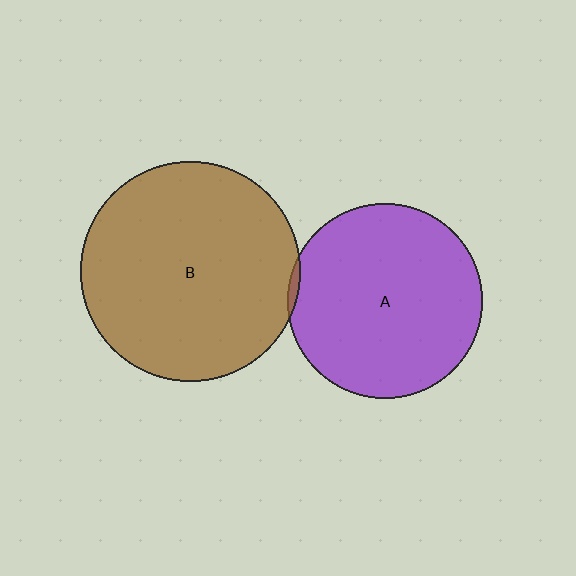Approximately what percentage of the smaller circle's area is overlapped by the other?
Approximately 5%.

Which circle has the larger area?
Circle B (brown).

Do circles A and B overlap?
Yes.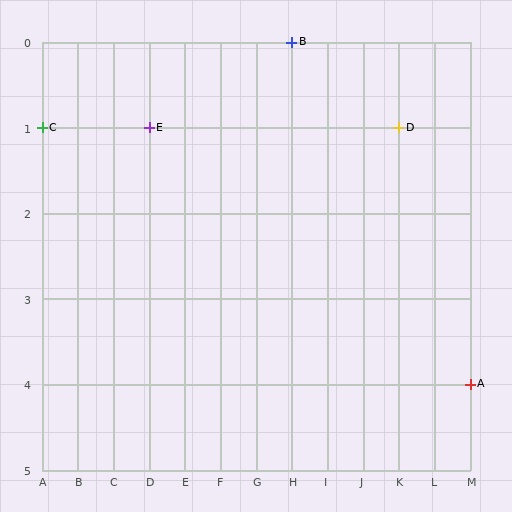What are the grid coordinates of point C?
Point C is at grid coordinates (A, 1).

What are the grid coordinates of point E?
Point E is at grid coordinates (D, 1).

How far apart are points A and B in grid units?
Points A and B are 5 columns and 4 rows apart (about 6.4 grid units diagonally).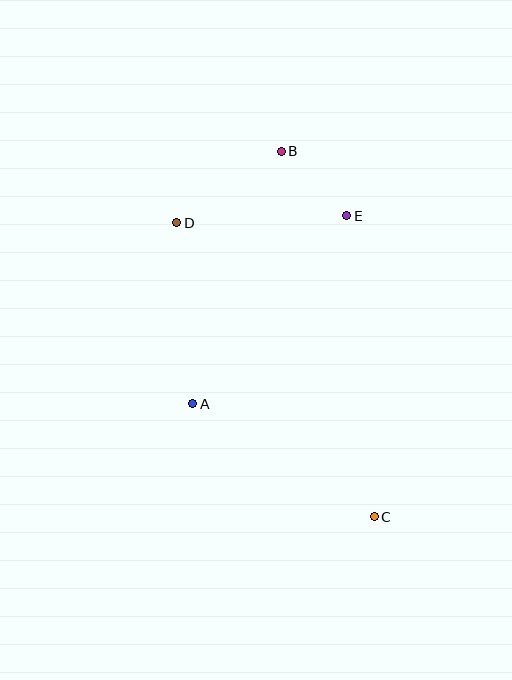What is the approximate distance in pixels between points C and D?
The distance between C and D is approximately 354 pixels.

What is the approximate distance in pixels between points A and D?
The distance between A and D is approximately 181 pixels.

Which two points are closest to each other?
Points B and E are closest to each other.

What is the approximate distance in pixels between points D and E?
The distance between D and E is approximately 170 pixels.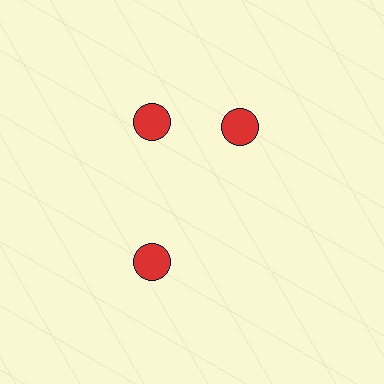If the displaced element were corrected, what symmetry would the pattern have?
It would have 3-fold rotational symmetry — the pattern would map onto itself every 120 degrees.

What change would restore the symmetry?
The symmetry would be restored by rotating it back into even spacing with its neighbors so that all 3 circles sit at equal angles and equal distance from the center.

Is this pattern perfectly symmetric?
No. The 3 red circles are arranged in a ring, but one element near the 3 o'clock position is rotated out of alignment along the ring, breaking the 3-fold rotational symmetry.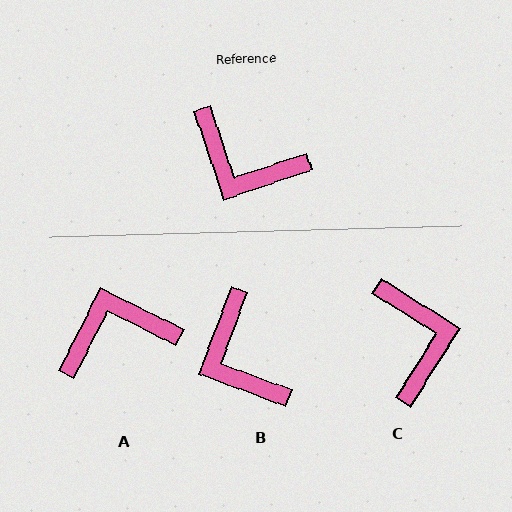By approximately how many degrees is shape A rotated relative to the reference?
Approximately 136 degrees clockwise.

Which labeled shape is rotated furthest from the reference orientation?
A, about 136 degrees away.